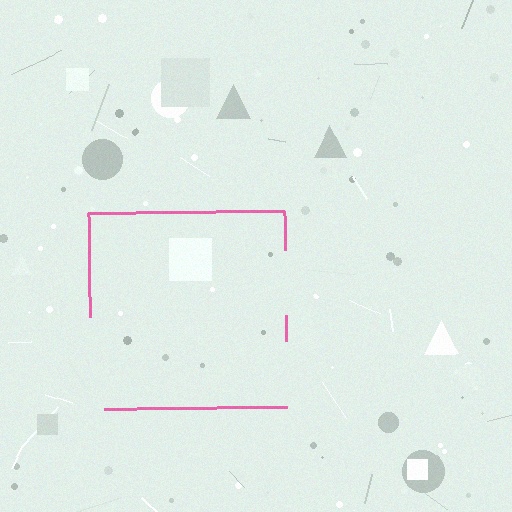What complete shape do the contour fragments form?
The contour fragments form a square.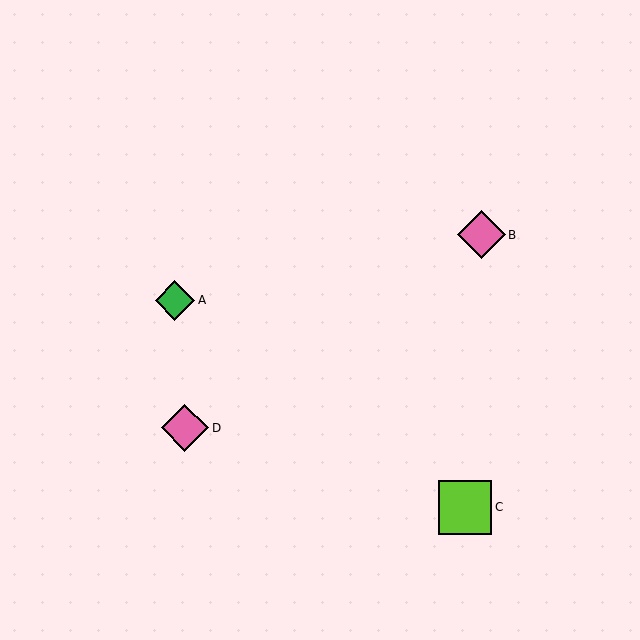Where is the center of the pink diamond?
The center of the pink diamond is at (185, 428).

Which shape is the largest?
The lime square (labeled C) is the largest.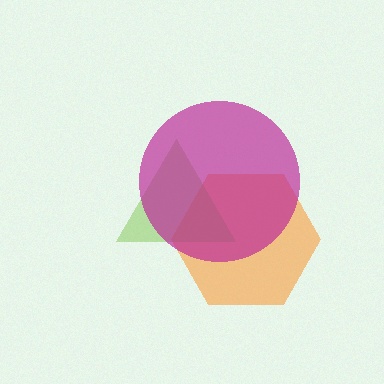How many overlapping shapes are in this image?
There are 3 overlapping shapes in the image.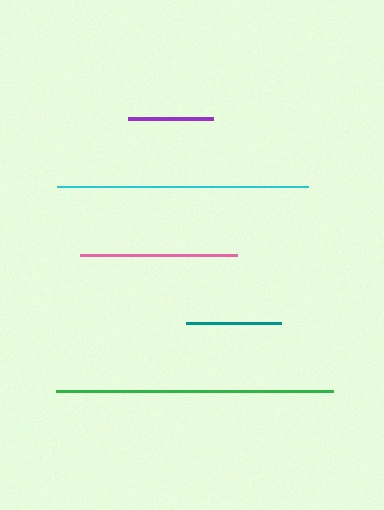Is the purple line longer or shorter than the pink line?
The pink line is longer than the purple line.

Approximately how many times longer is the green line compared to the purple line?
The green line is approximately 3.3 times the length of the purple line.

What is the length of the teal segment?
The teal segment is approximately 95 pixels long.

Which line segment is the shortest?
The purple line is the shortest at approximately 85 pixels.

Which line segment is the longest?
The green line is the longest at approximately 277 pixels.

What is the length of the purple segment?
The purple segment is approximately 85 pixels long.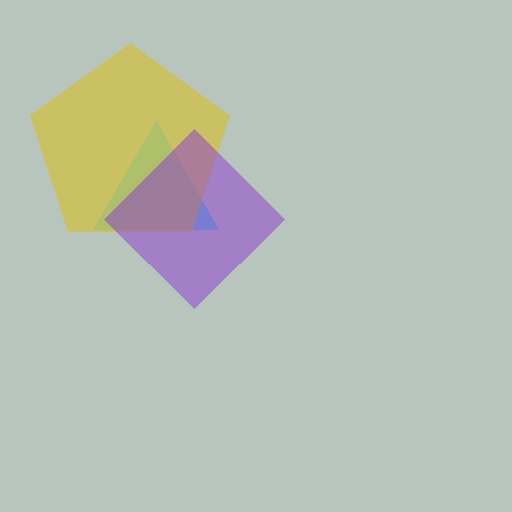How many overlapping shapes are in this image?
There are 3 overlapping shapes in the image.